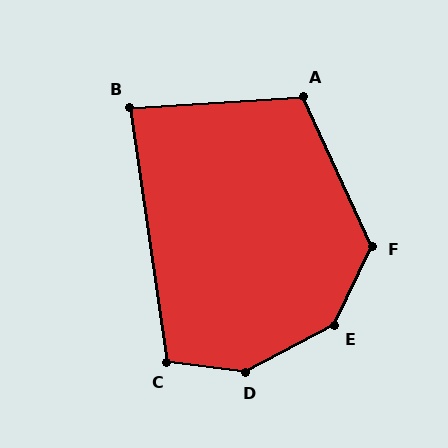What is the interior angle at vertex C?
Approximately 105 degrees (obtuse).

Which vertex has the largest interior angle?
D, at approximately 145 degrees.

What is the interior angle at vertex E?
Approximately 143 degrees (obtuse).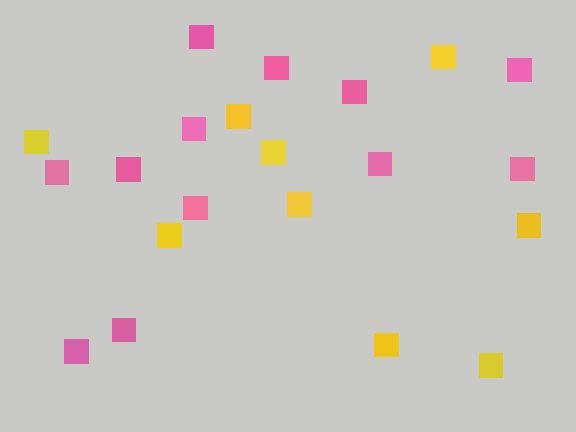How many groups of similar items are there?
There are 2 groups: one group of pink squares (12) and one group of yellow squares (9).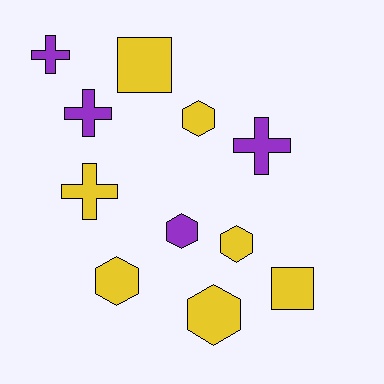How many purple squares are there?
There are no purple squares.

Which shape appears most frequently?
Hexagon, with 5 objects.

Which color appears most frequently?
Yellow, with 7 objects.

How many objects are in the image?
There are 11 objects.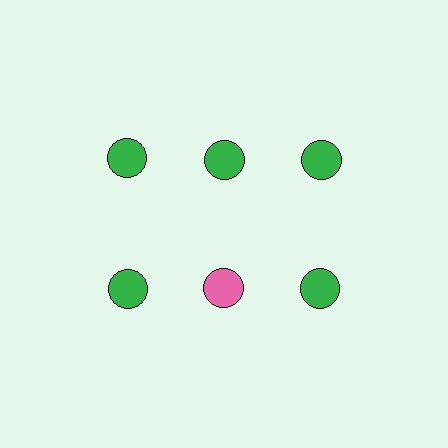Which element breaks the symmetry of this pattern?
The pink circle in the second row, second from left column breaks the symmetry. All other shapes are green circles.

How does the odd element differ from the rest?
It has a different color: pink instead of green.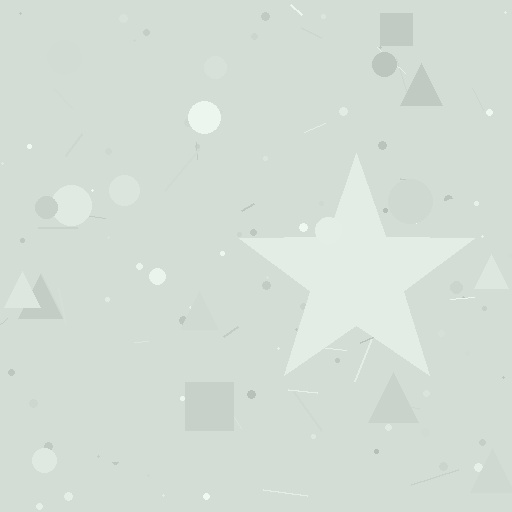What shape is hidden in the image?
A star is hidden in the image.